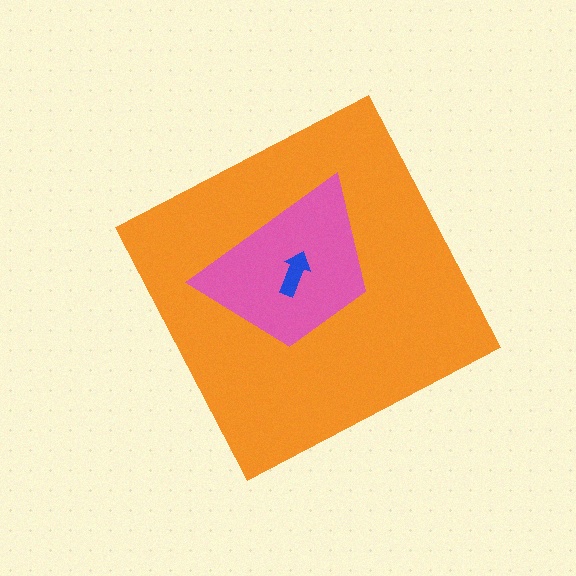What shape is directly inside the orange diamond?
The pink trapezoid.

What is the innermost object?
The blue arrow.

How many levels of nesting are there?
3.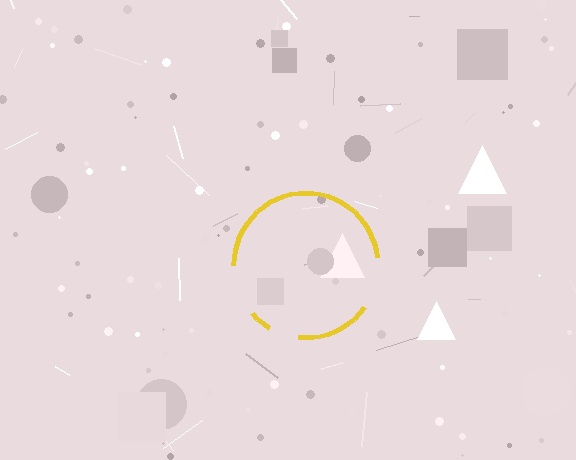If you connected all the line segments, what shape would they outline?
They would outline a circle.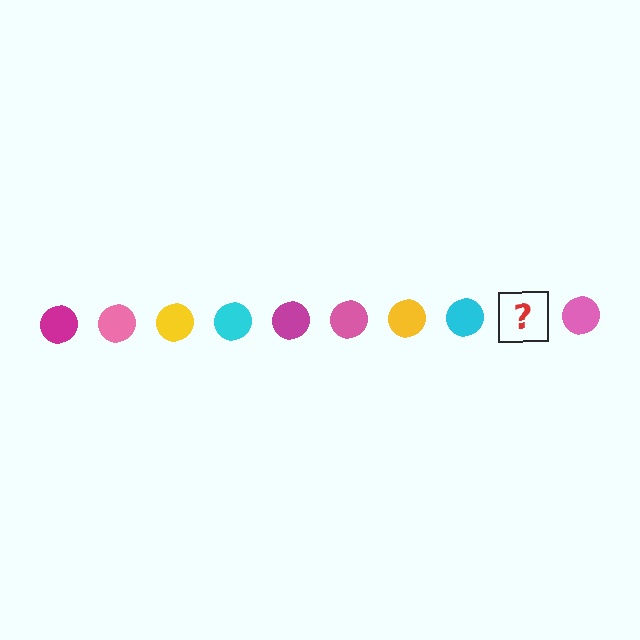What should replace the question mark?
The question mark should be replaced with a magenta circle.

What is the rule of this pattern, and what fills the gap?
The rule is that the pattern cycles through magenta, pink, yellow, cyan circles. The gap should be filled with a magenta circle.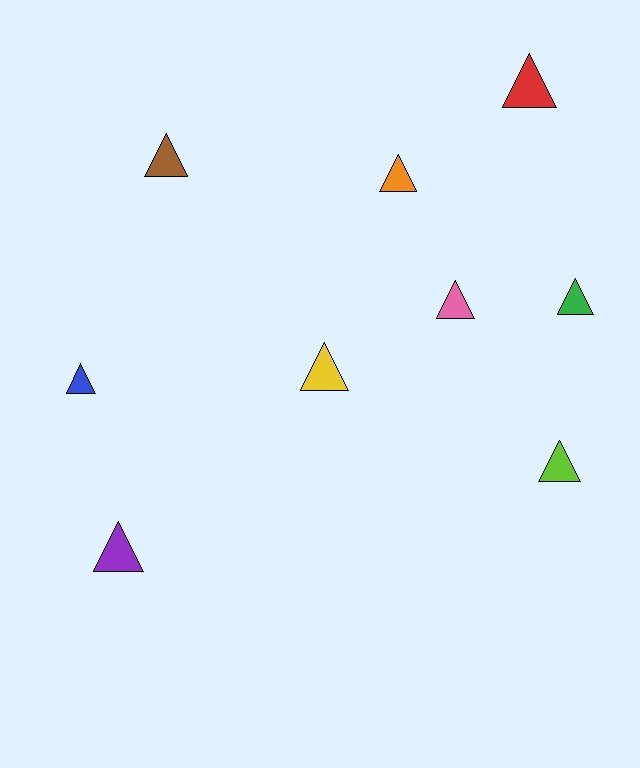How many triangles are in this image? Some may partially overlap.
There are 9 triangles.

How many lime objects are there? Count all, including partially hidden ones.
There is 1 lime object.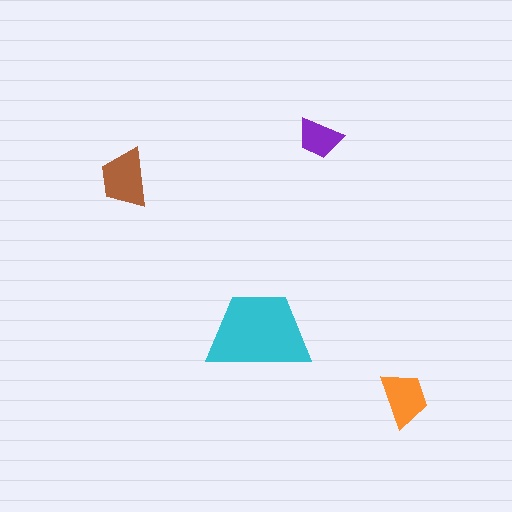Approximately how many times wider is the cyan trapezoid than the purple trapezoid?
About 2 times wider.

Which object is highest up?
The purple trapezoid is topmost.